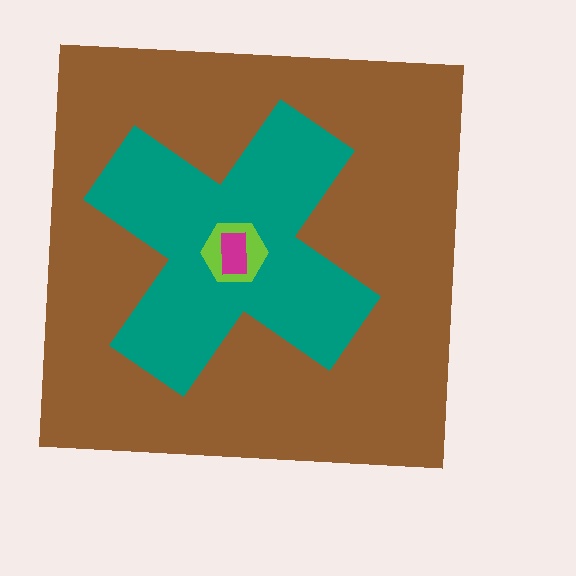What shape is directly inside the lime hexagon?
The magenta rectangle.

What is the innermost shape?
The magenta rectangle.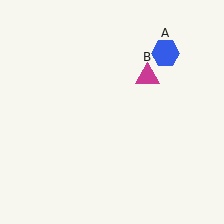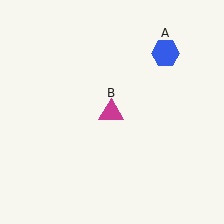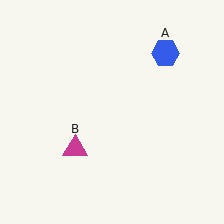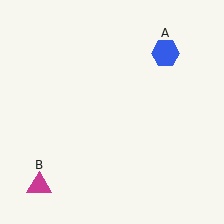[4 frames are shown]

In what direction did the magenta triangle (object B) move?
The magenta triangle (object B) moved down and to the left.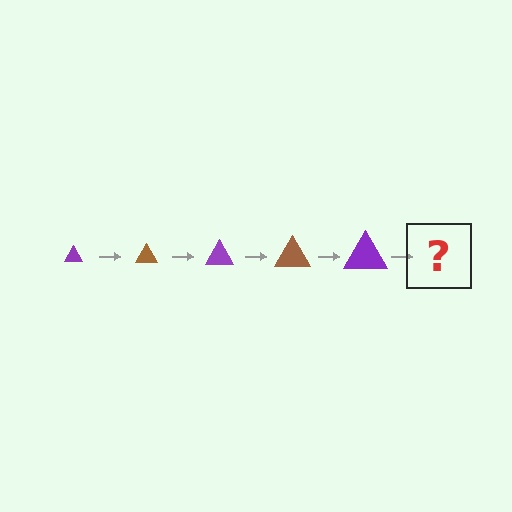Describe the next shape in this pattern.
It should be a brown triangle, larger than the previous one.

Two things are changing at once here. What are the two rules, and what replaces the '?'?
The two rules are that the triangle grows larger each step and the color cycles through purple and brown. The '?' should be a brown triangle, larger than the previous one.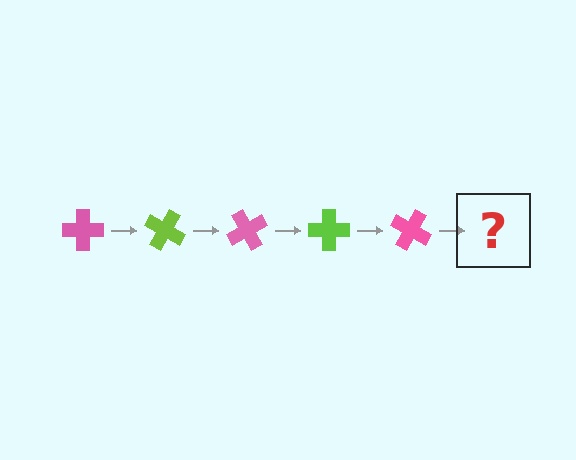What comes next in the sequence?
The next element should be a lime cross, rotated 150 degrees from the start.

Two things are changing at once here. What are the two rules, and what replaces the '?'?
The two rules are that it rotates 30 degrees each step and the color cycles through pink and lime. The '?' should be a lime cross, rotated 150 degrees from the start.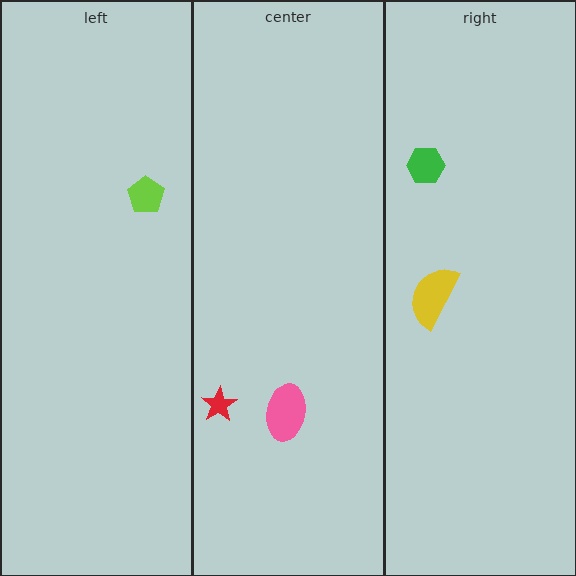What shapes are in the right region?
The green hexagon, the yellow semicircle.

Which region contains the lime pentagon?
The left region.